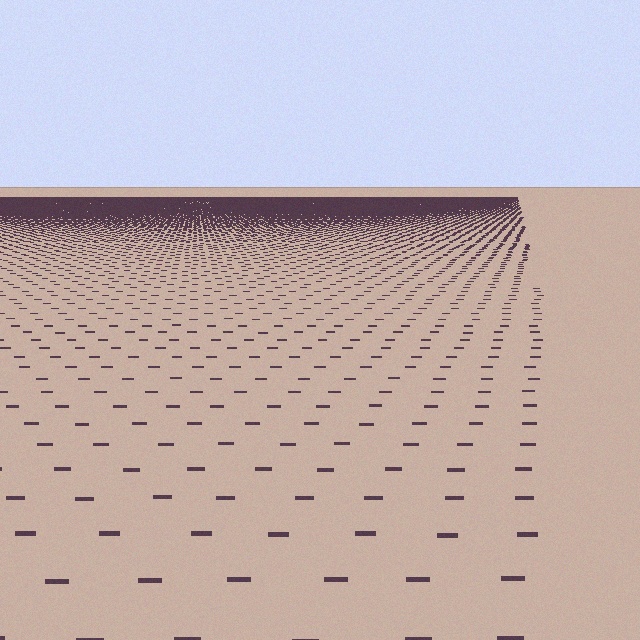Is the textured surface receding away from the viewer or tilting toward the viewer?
The surface is receding away from the viewer. Texture elements get smaller and denser toward the top.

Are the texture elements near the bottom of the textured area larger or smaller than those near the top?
Larger. Near the bottom, elements are closer to the viewer and appear at a bigger on-screen size.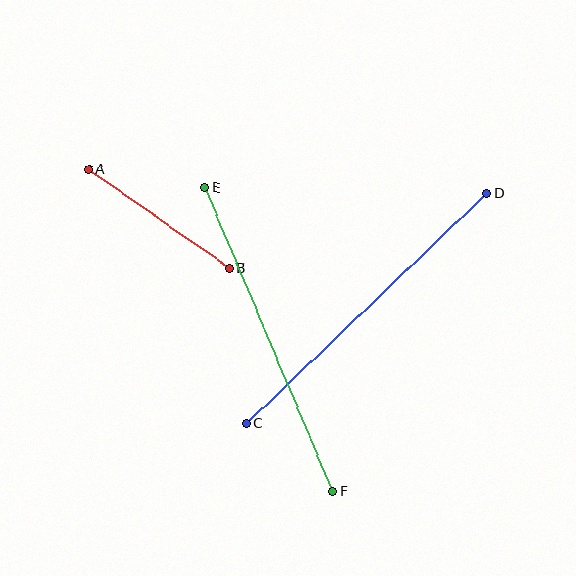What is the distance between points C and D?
The distance is approximately 333 pixels.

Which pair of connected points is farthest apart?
Points C and D are farthest apart.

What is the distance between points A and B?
The distance is approximately 172 pixels.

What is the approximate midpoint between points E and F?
The midpoint is at approximately (269, 340) pixels.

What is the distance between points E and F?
The distance is approximately 329 pixels.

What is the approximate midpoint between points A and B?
The midpoint is at approximately (159, 218) pixels.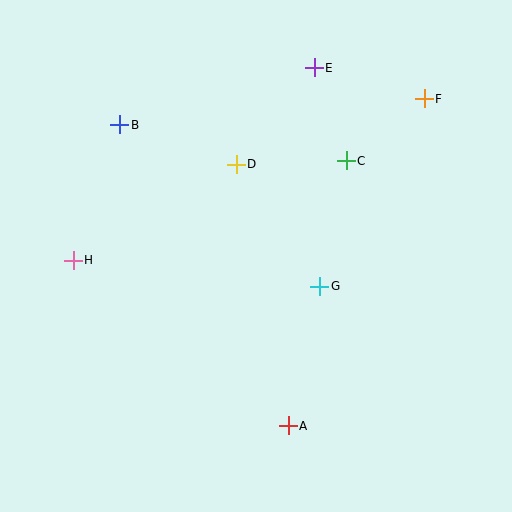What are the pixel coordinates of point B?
Point B is at (120, 125).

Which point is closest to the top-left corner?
Point B is closest to the top-left corner.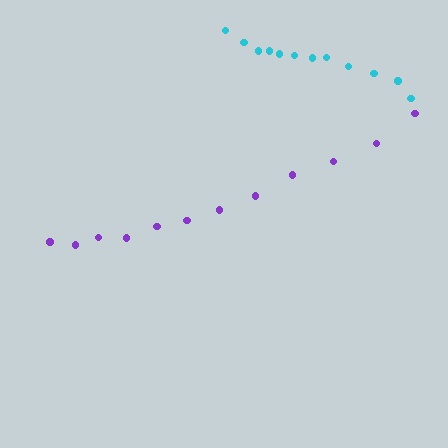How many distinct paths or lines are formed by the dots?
There are 2 distinct paths.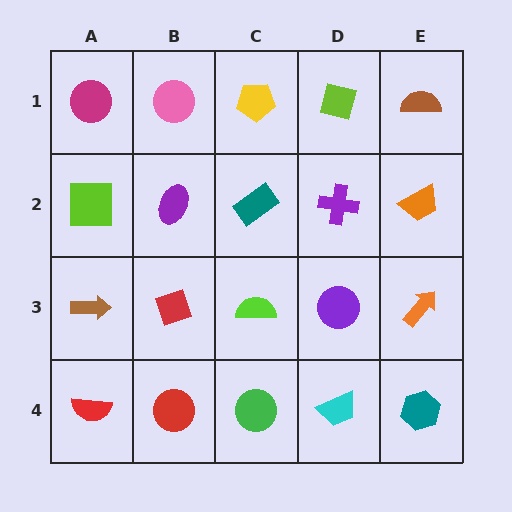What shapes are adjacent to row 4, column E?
An orange arrow (row 3, column E), a cyan trapezoid (row 4, column D).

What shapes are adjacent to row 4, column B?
A red diamond (row 3, column B), a red semicircle (row 4, column A), a green circle (row 4, column C).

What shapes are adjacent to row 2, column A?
A magenta circle (row 1, column A), a brown arrow (row 3, column A), a purple ellipse (row 2, column B).